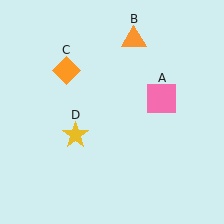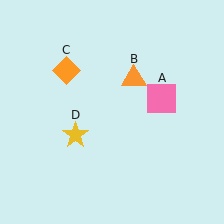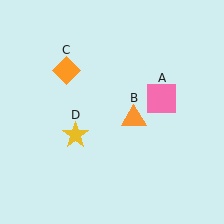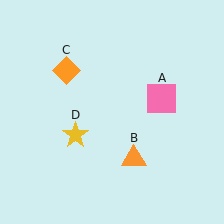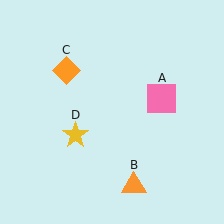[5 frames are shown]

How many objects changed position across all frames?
1 object changed position: orange triangle (object B).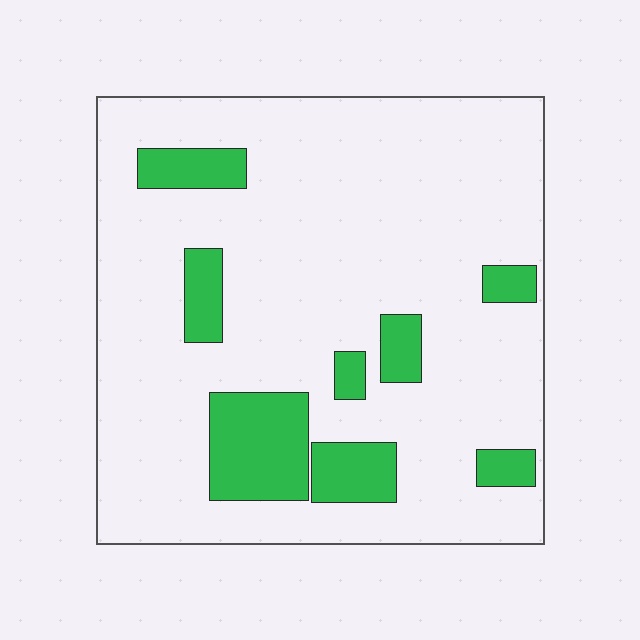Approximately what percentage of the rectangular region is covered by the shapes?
Approximately 15%.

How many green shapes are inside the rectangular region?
8.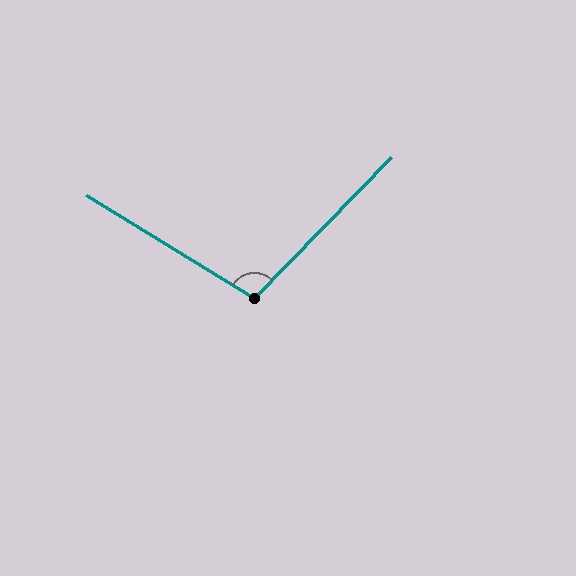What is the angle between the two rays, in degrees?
Approximately 103 degrees.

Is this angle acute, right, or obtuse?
It is obtuse.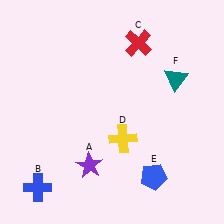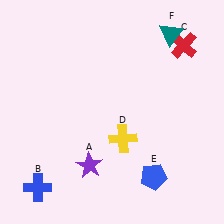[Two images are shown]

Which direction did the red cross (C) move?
The red cross (C) moved right.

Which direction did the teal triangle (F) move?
The teal triangle (F) moved up.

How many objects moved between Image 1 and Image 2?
2 objects moved between the two images.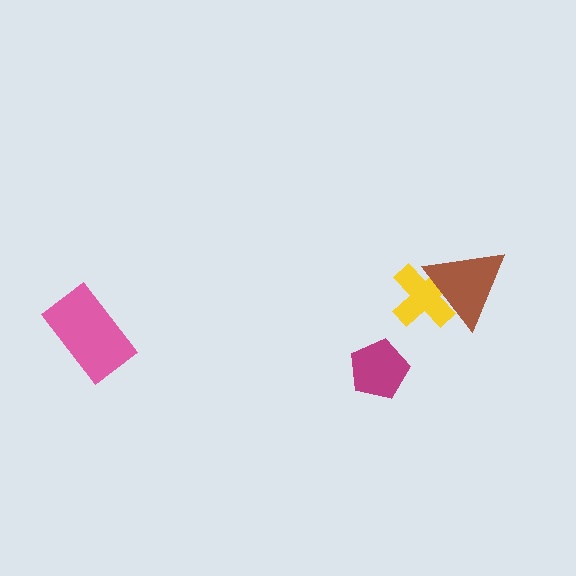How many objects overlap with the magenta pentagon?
0 objects overlap with the magenta pentagon.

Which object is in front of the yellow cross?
The brown triangle is in front of the yellow cross.